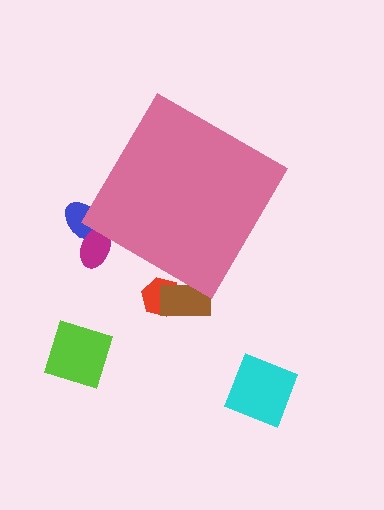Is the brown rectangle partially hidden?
Yes, the brown rectangle is partially hidden behind the pink diamond.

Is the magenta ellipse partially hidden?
Yes, the magenta ellipse is partially hidden behind the pink diamond.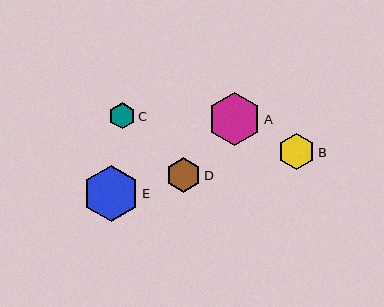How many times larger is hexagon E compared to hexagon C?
Hexagon E is approximately 2.2 times the size of hexagon C.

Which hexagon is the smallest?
Hexagon C is the smallest with a size of approximately 26 pixels.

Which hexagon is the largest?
Hexagon E is the largest with a size of approximately 57 pixels.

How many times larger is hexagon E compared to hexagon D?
Hexagon E is approximately 1.6 times the size of hexagon D.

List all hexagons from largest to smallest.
From largest to smallest: E, A, B, D, C.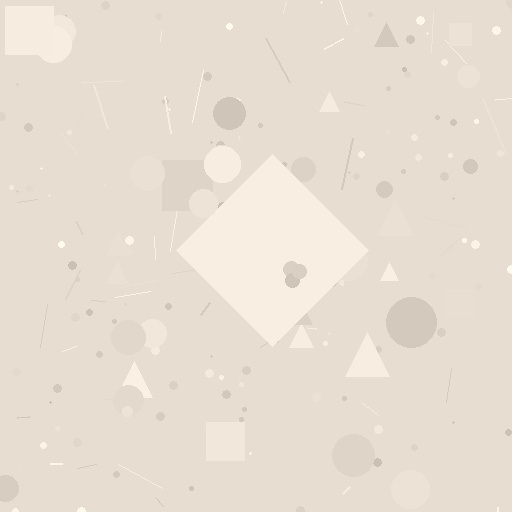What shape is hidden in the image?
A diamond is hidden in the image.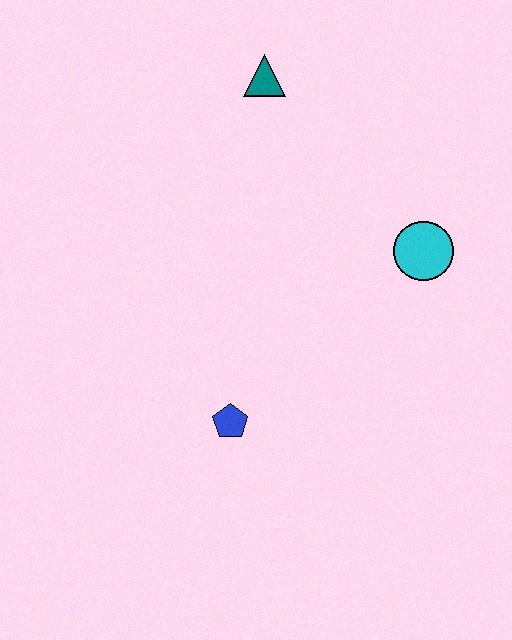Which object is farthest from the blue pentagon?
The teal triangle is farthest from the blue pentagon.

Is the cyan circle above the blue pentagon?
Yes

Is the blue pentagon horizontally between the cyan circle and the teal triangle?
No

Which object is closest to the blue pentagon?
The cyan circle is closest to the blue pentagon.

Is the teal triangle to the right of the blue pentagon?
Yes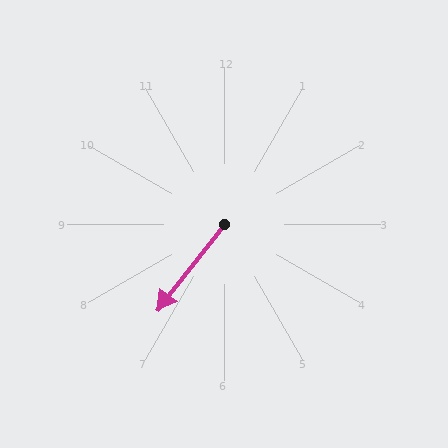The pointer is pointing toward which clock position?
Roughly 7 o'clock.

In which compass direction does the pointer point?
Southwest.